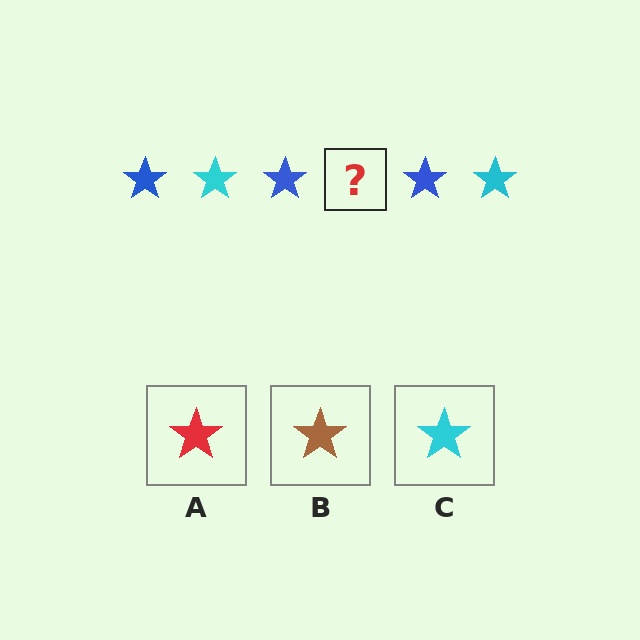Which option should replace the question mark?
Option C.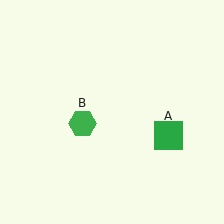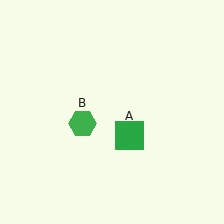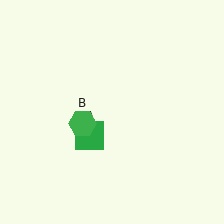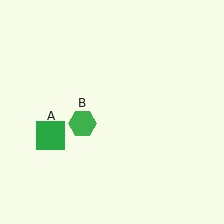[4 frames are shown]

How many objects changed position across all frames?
1 object changed position: green square (object A).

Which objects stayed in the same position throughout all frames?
Green hexagon (object B) remained stationary.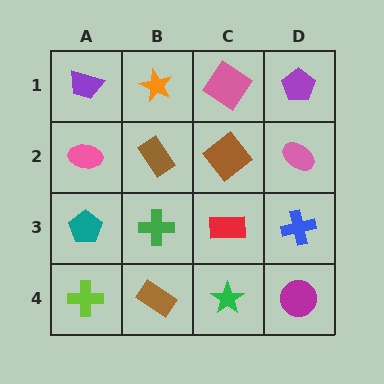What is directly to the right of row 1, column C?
A purple pentagon.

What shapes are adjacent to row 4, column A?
A teal pentagon (row 3, column A), a brown rectangle (row 4, column B).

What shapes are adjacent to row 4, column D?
A blue cross (row 3, column D), a green star (row 4, column C).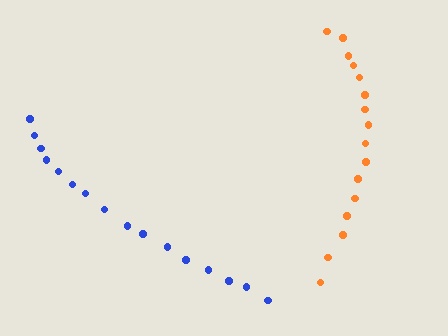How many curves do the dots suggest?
There are 2 distinct paths.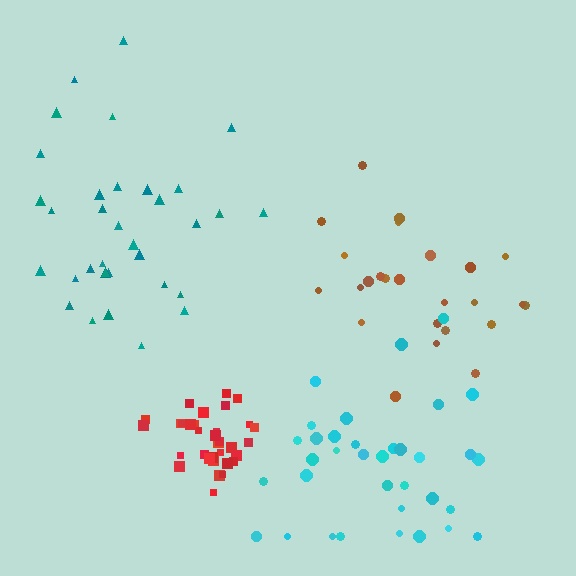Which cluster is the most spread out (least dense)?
Teal.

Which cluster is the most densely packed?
Red.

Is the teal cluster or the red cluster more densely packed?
Red.